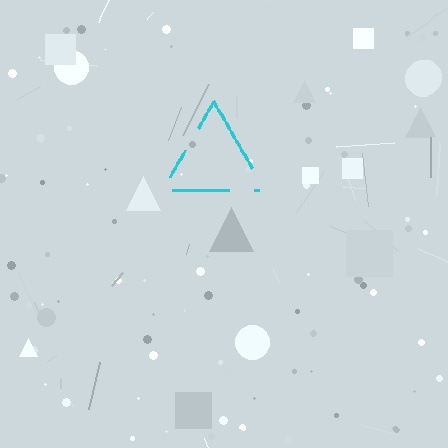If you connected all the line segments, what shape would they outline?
They would outline a triangle.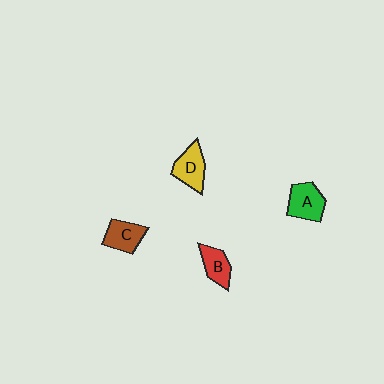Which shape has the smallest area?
Shape B (red).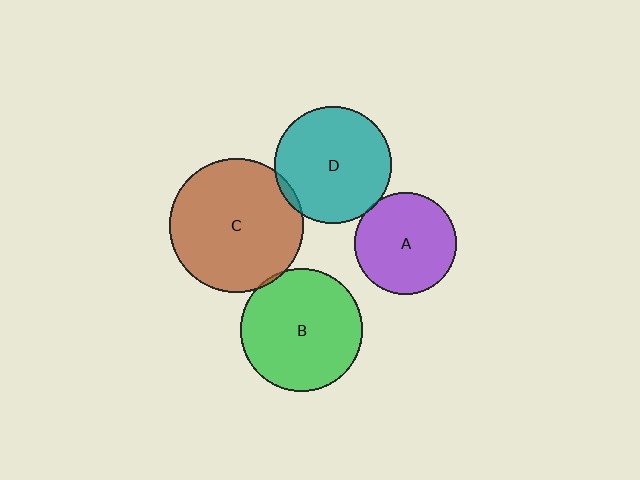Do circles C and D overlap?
Yes.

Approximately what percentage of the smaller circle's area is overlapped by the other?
Approximately 5%.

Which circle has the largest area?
Circle C (brown).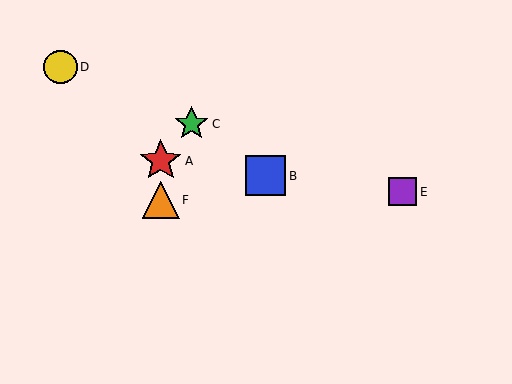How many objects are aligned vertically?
2 objects (A, F) are aligned vertically.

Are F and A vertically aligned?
Yes, both are at x≈161.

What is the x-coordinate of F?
Object F is at x≈161.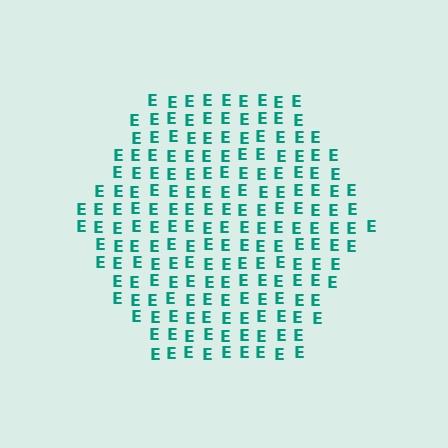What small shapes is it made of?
It is made of small letter E's.